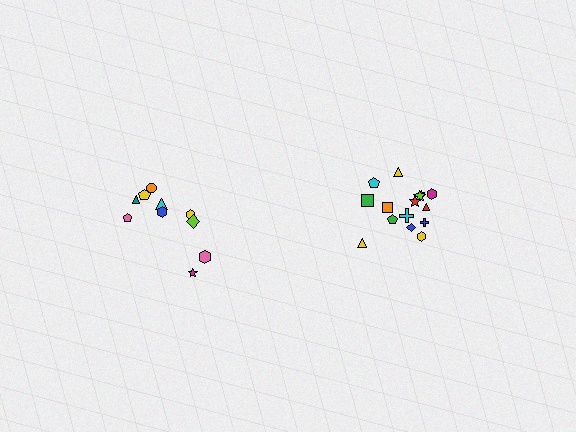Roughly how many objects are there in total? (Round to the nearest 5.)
Roughly 25 objects in total.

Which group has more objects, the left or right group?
The right group.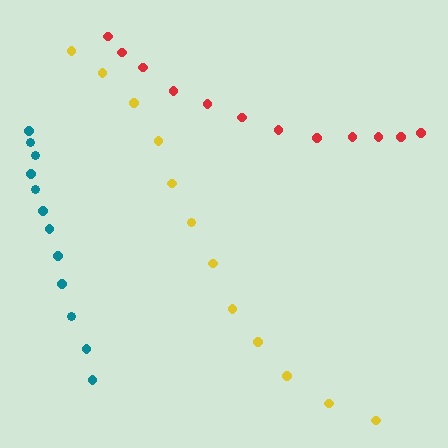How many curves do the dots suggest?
There are 3 distinct paths.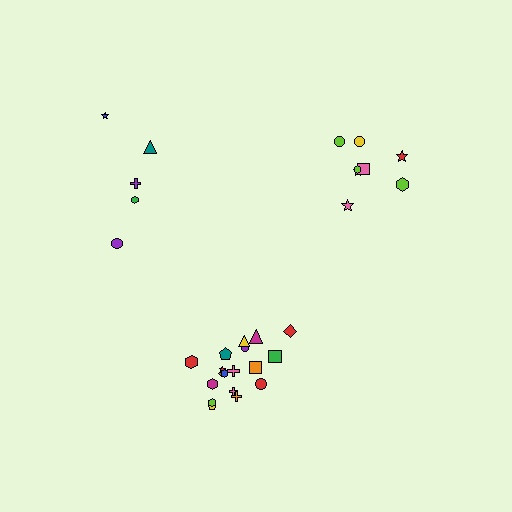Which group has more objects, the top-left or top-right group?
The top-right group.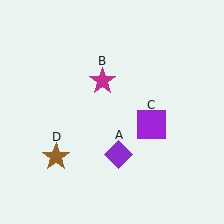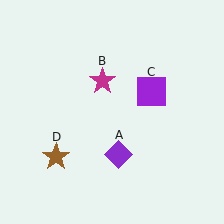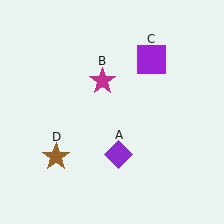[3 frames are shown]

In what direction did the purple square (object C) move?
The purple square (object C) moved up.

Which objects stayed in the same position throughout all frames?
Purple diamond (object A) and magenta star (object B) and brown star (object D) remained stationary.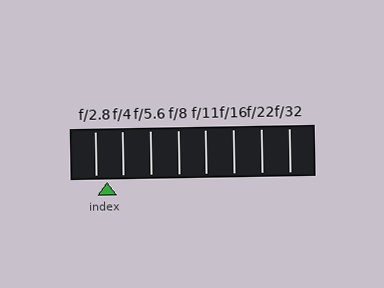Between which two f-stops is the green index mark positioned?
The index mark is between f/2.8 and f/4.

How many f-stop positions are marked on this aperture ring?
There are 8 f-stop positions marked.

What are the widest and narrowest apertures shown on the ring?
The widest aperture shown is f/2.8 and the narrowest is f/32.